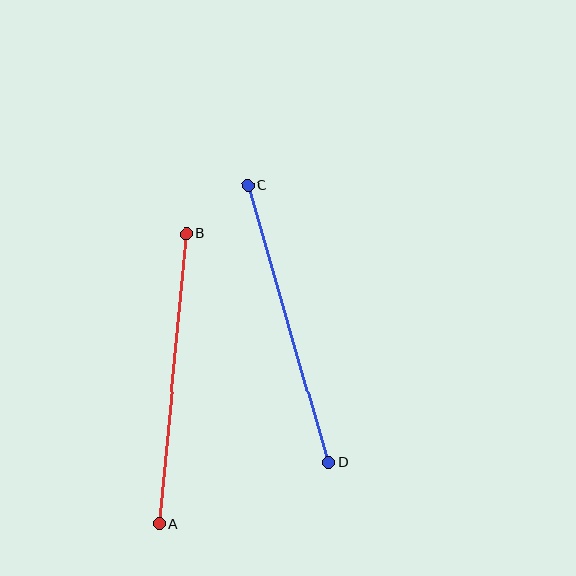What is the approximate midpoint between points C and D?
The midpoint is at approximately (288, 324) pixels.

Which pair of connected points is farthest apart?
Points A and B are farthest apart.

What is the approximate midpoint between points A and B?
The midpoint is at approximately (173, 378) pixels.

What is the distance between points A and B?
The distance is approximately 291 pixels.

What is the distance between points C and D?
The distance is approximately 288 pixels.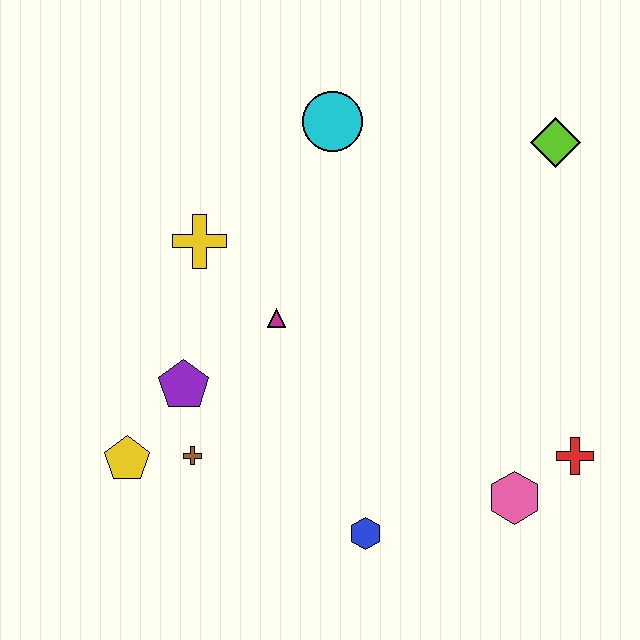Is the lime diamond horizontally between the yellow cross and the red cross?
Yes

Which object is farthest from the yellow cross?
The red cross is farthest from the yellow cross.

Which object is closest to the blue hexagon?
The pink hexagon is closest to the blue hexagon.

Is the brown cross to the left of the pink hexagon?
Yes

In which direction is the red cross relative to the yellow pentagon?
The red cross is to the right of the yellow pentagon.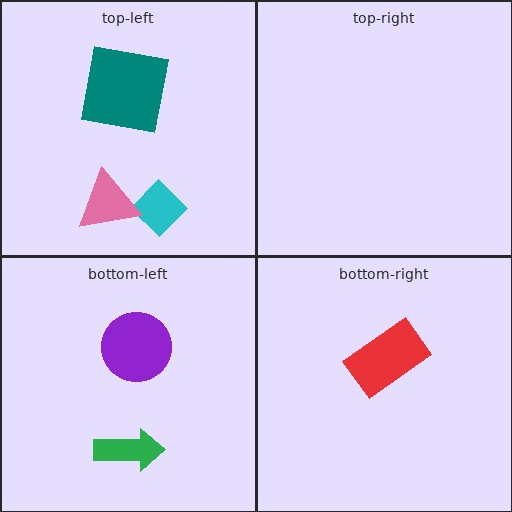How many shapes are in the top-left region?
3.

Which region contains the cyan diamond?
The top-left region.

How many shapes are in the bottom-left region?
2.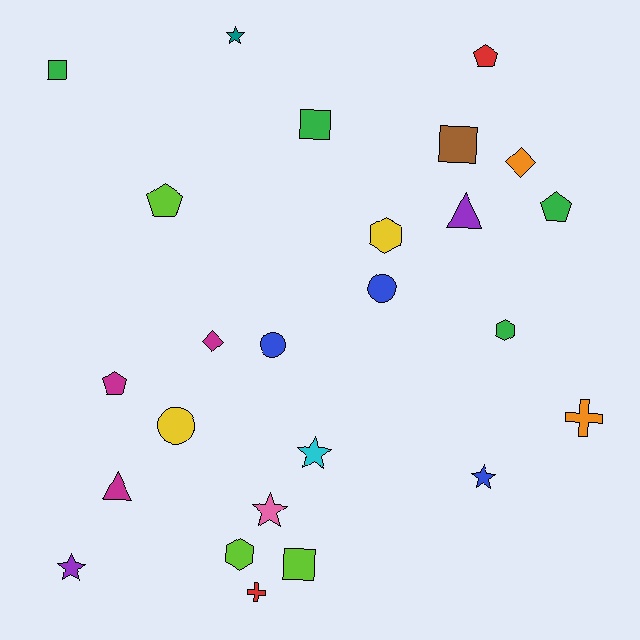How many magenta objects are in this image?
There are 3 magenta objects.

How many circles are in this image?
There are 3 circles.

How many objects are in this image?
There are 25 objects.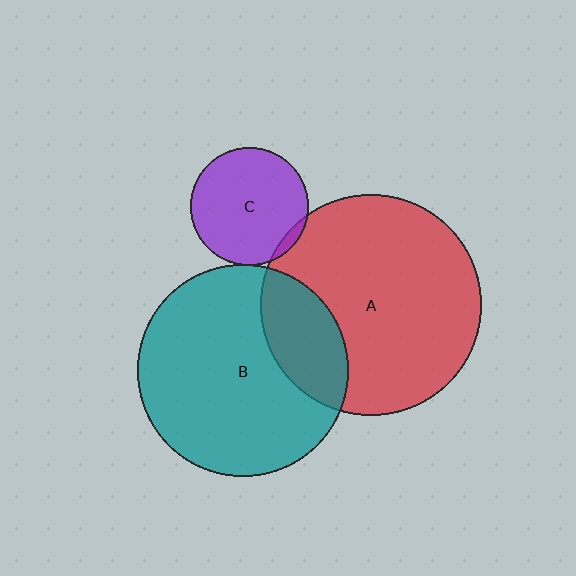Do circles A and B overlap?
Yes.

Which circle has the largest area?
Circle A (red).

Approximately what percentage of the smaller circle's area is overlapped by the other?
Approximately 25%.